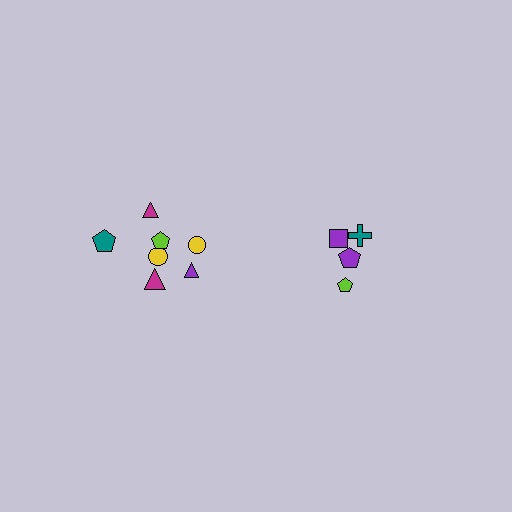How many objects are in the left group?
There are 7 objects.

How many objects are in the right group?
There are 4 objects.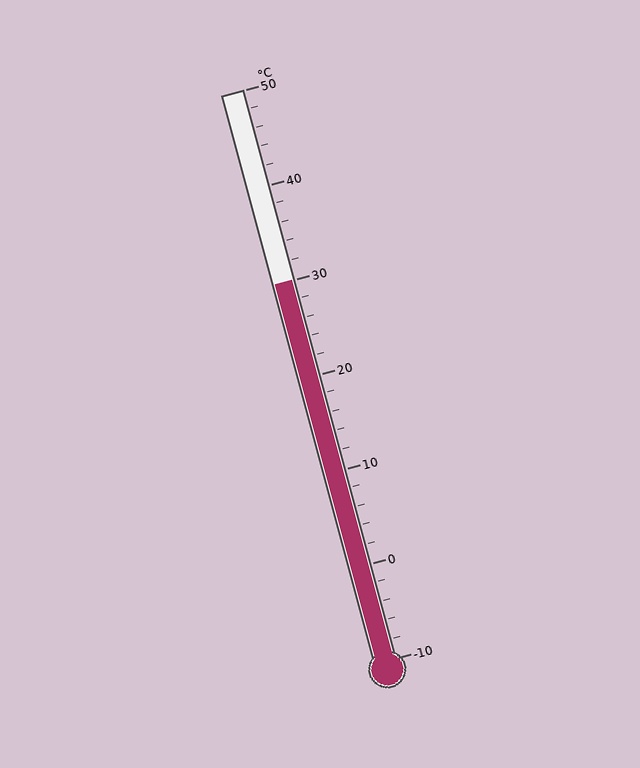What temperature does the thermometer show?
The thermometer shows approximately 30°C.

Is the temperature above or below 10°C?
The temperature is above 10°C.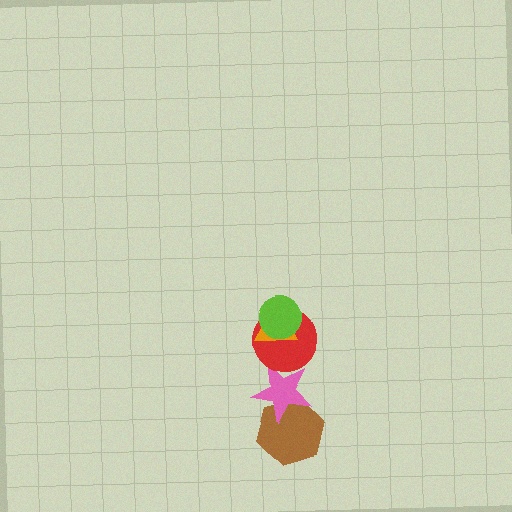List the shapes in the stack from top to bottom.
From top to bottom: the lime circle, the orange triangle, the red circle, the pink star, the brown hexagon.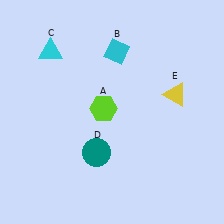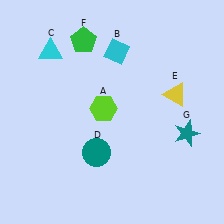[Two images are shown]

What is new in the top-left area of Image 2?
A green pentagon (F) was added in the top-left area of Image 2.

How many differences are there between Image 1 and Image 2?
There are 2 differences between the two images.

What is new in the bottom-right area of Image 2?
A teal star (G) was added in the bottom-right area of Image 2.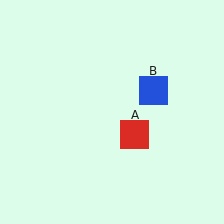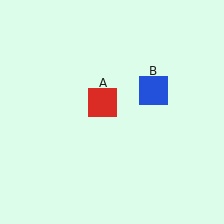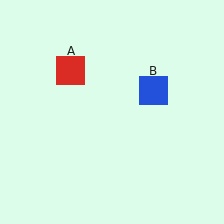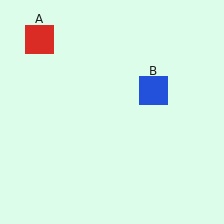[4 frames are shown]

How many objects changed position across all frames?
1 object changed position: red square (object A).